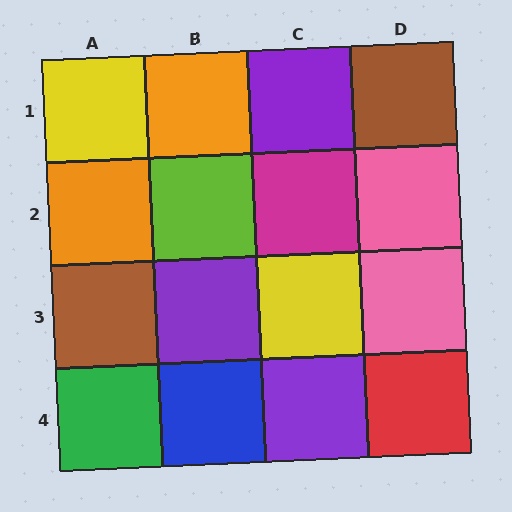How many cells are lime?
1 cell is lime.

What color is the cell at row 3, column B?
Purple.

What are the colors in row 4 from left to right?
Green, blue, purple, red.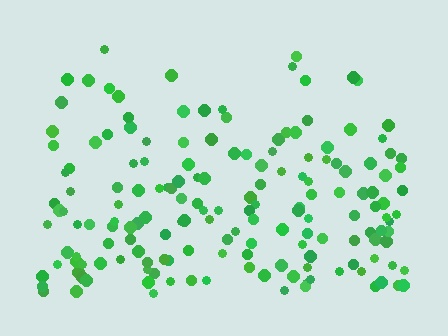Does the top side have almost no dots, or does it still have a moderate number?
Still a moderate number, just noticeably fewer than the bottom.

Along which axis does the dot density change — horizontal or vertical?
Vertical.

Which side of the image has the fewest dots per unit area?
The top.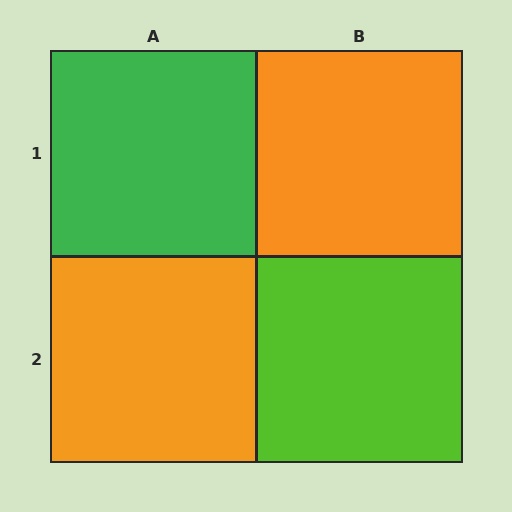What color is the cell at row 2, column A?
Orange.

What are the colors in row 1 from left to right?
Green, orange.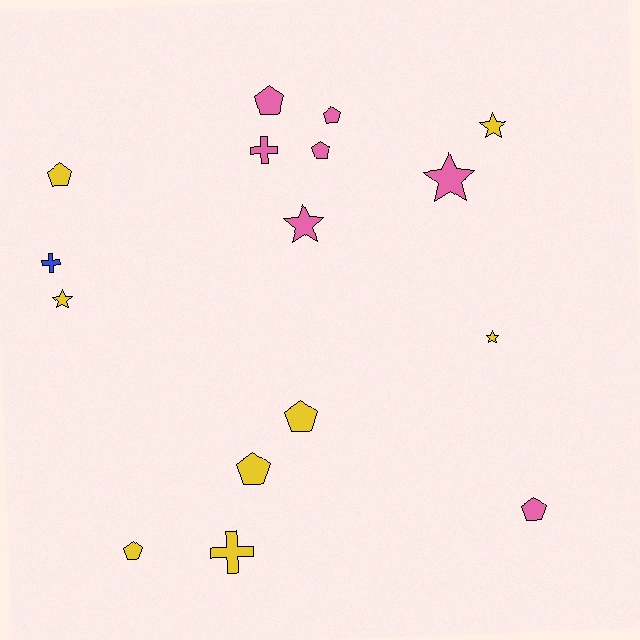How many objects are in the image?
There are 16 objects.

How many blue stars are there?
There are no blue stars.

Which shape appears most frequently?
Pentagon, with 8 objects.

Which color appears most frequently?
Yellow, with 8 objects.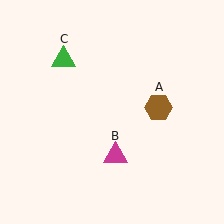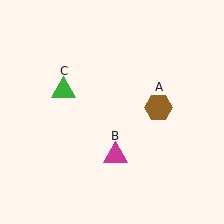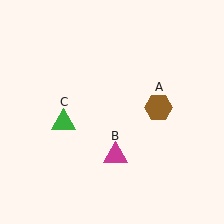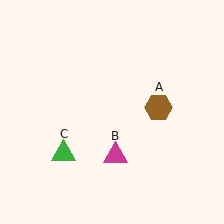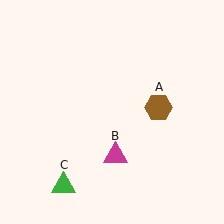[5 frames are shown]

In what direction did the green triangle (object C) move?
The green triangle (object C) moved down.